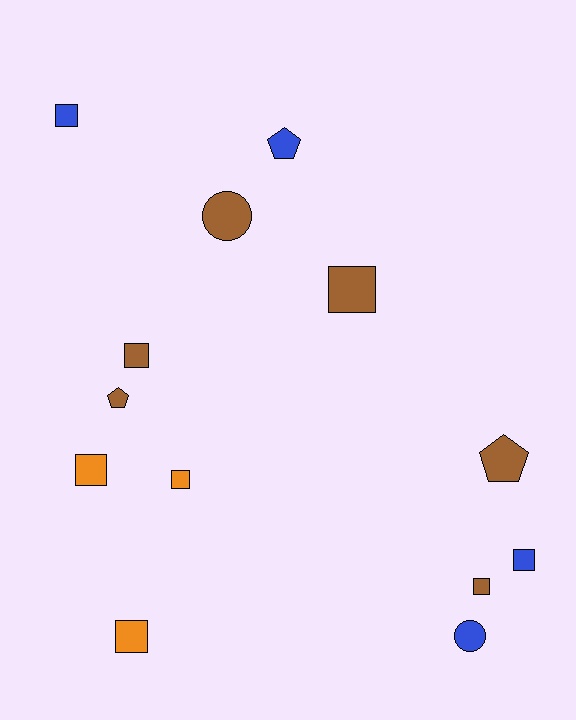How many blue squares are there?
There are 2 blue squares.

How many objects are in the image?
There are 13 objects.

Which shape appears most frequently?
Square, with 8 objects.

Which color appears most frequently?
Brown, with 6 objects.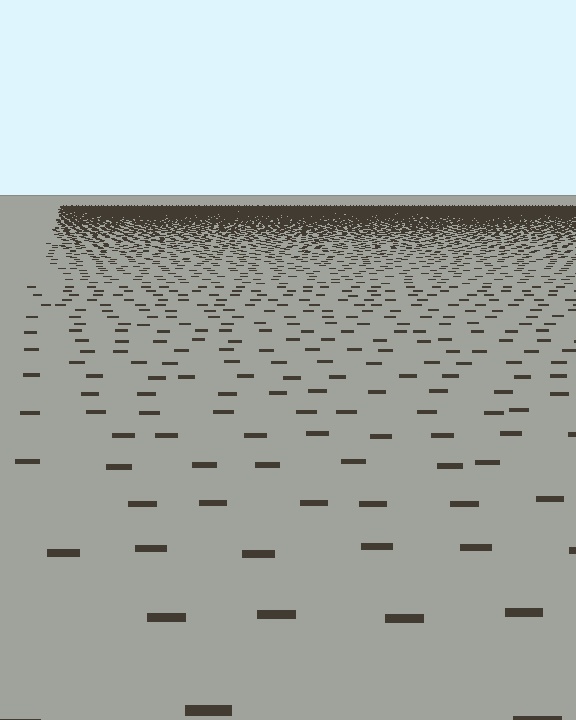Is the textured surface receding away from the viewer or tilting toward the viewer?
The surface is receding away from the viewer. Texture elements get smaller and denser toward the top.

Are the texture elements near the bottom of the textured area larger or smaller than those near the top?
Larger. Near the bottom, elements are closer to the viewer and appear at a bigger on-screen size.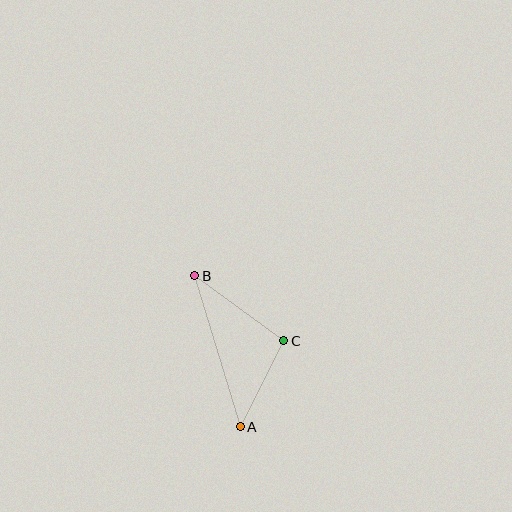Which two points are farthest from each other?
Points A and B are farthest from each other.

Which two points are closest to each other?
Points A and C are closest to each other.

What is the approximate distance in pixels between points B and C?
The distance between B and C is approximately 110 pixels.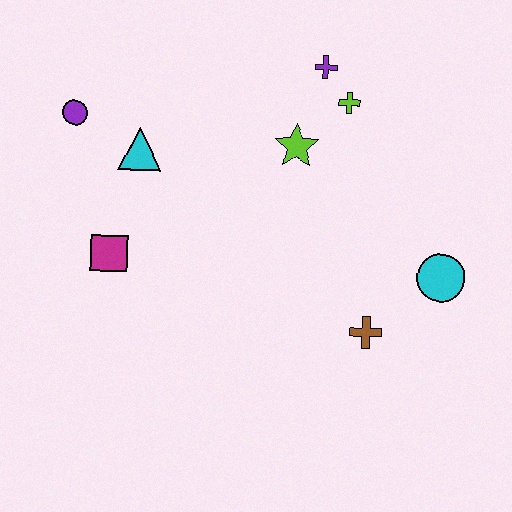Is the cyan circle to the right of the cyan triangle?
Yes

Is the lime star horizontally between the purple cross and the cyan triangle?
Yes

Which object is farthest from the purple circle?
The cyan circle is farthest from the purple circle.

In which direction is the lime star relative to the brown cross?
The lime star is above the brown cross.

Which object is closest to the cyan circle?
The brown cross is closest to the cyan circle.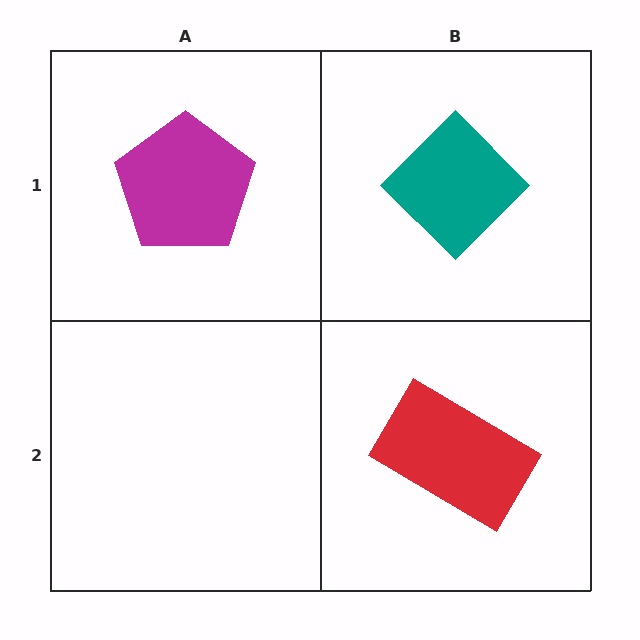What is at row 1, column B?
A teal diamond.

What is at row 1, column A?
A magenta pentagon.